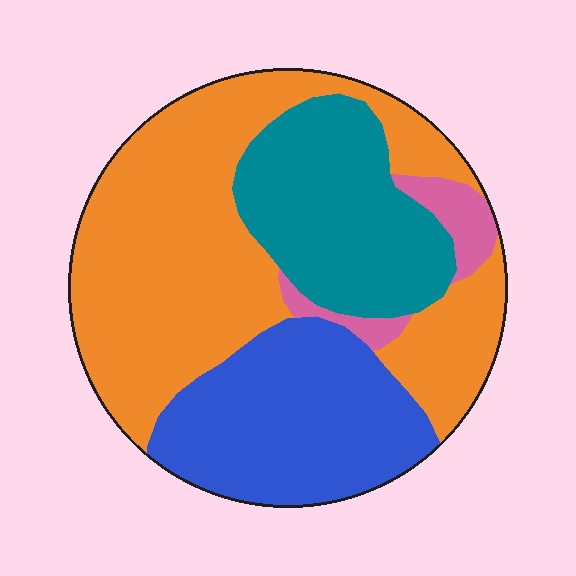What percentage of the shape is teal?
Teal takes up about one fifth (1/5) of the shape.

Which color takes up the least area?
Pink, at roughly 5%.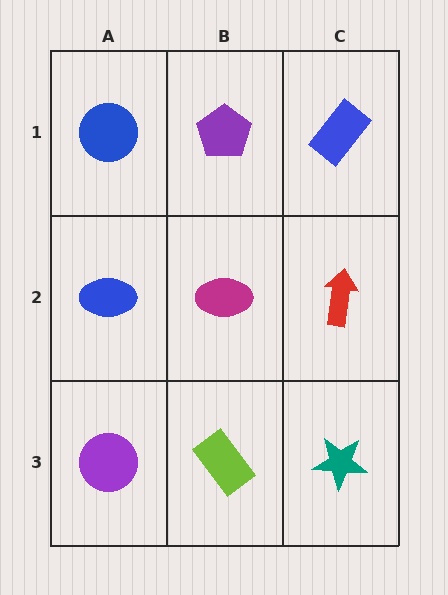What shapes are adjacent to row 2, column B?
A purple pentagon (row 1, column B), a lime rectangle (row 3, column B), a blue ellipse (row 2, column A), a red arrow (row 2, column C).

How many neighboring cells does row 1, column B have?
3.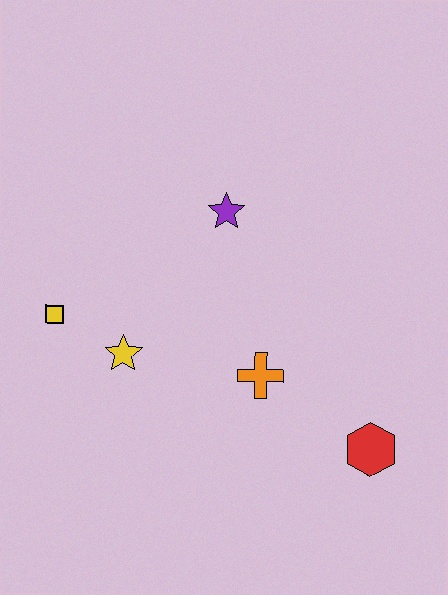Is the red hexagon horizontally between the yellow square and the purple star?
No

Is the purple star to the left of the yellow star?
No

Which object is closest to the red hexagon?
The orange cross is closest to the red hexagon.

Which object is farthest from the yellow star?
The red hexagon is farthest from the yellow star.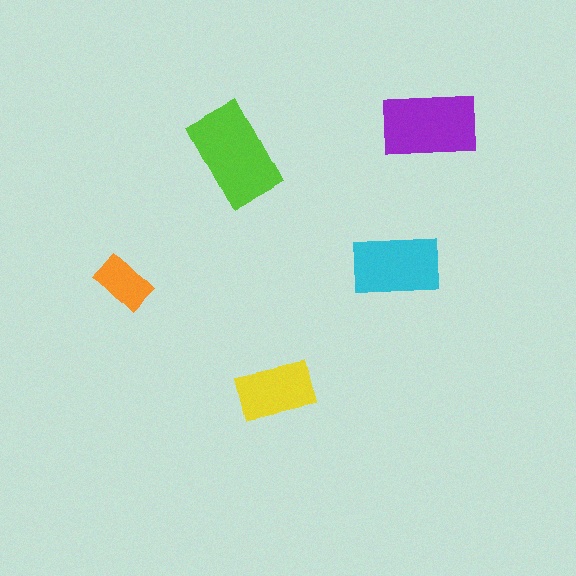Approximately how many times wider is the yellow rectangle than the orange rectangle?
About 1.5 times wider.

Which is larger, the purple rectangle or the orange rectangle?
The purple one.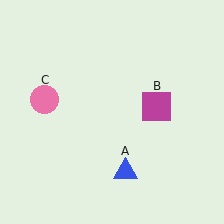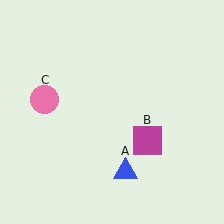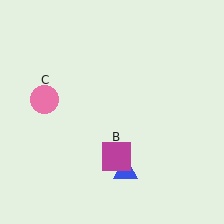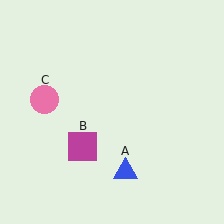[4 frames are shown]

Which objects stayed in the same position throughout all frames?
Blue triangle (object A) and pink circle (object C) remained stationary.